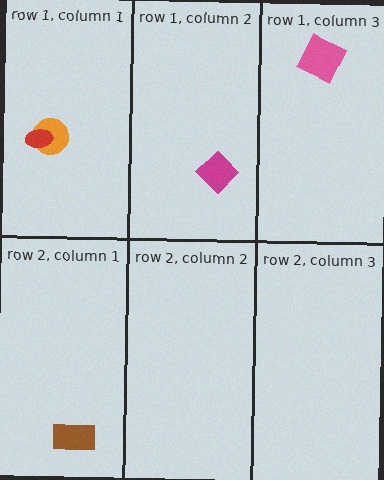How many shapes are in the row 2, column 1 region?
1.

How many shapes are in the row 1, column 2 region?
1.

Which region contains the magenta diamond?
The row 1, column 2 region.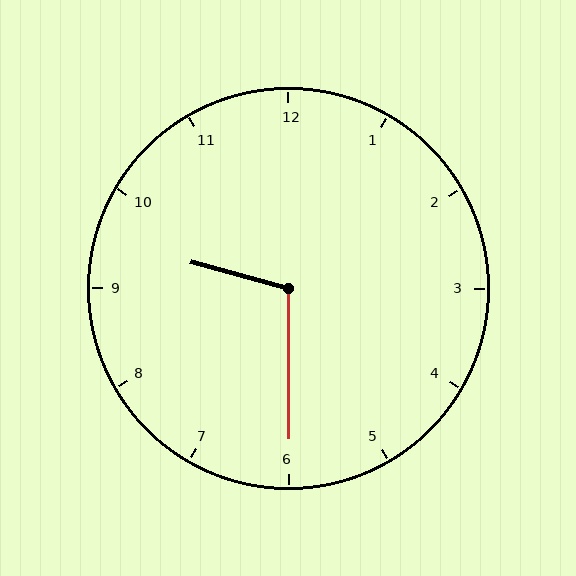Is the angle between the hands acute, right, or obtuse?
It is obtuse.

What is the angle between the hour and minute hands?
Approximately 105 degrees.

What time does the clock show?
9:30.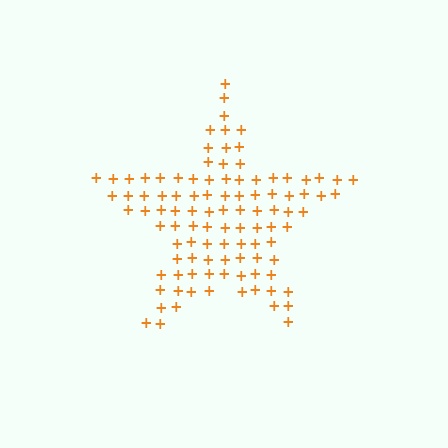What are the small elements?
The small elements are plus signs.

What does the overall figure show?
The overall figure shows a star.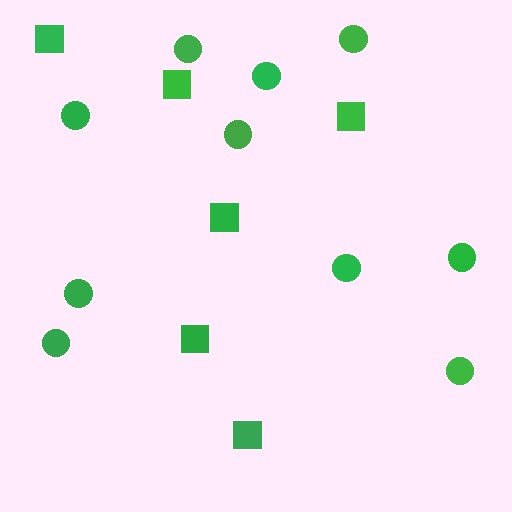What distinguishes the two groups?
There are 2 groups: one group of squares (6) and one group of circles (10).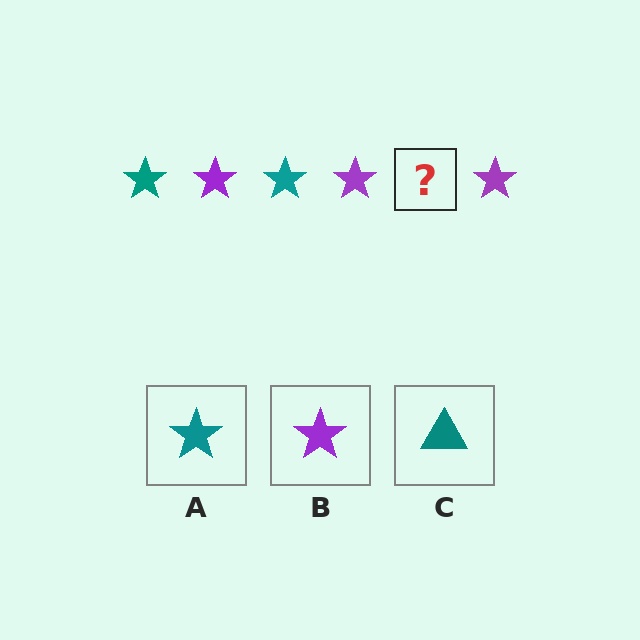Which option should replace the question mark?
Option A.